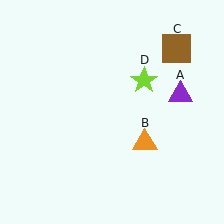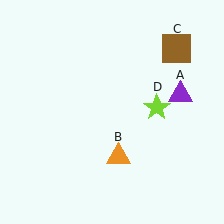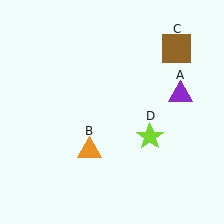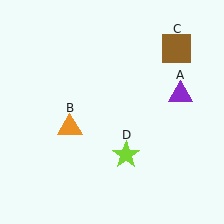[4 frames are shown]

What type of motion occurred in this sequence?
The orange triangle (object B), lime star (object D) rotated clockwise around the center of the scene.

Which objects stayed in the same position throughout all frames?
Purple triangle (object A) and brown square (object C) remained stationary.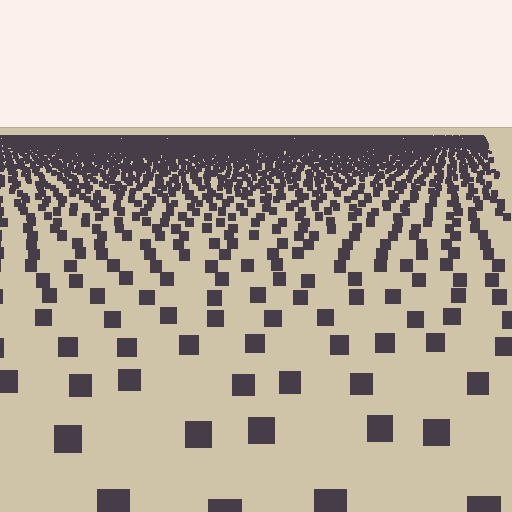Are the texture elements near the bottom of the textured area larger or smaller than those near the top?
Larger. Near the bottom, elements are closer to the viewer and appear at a bigger on-screen size.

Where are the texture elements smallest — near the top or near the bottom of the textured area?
Near the top.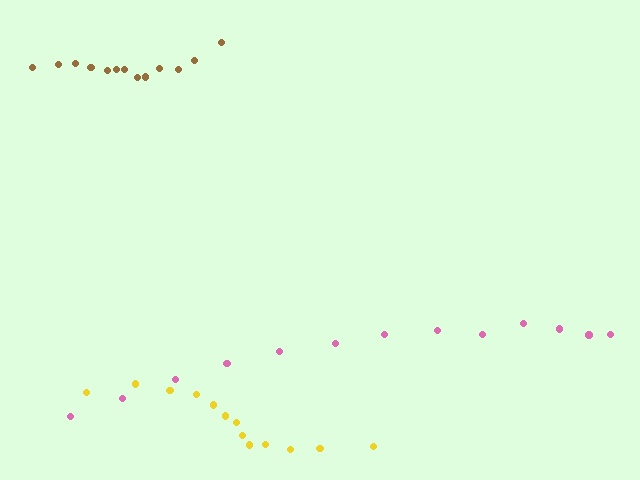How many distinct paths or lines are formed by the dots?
There are 3 distinct paths.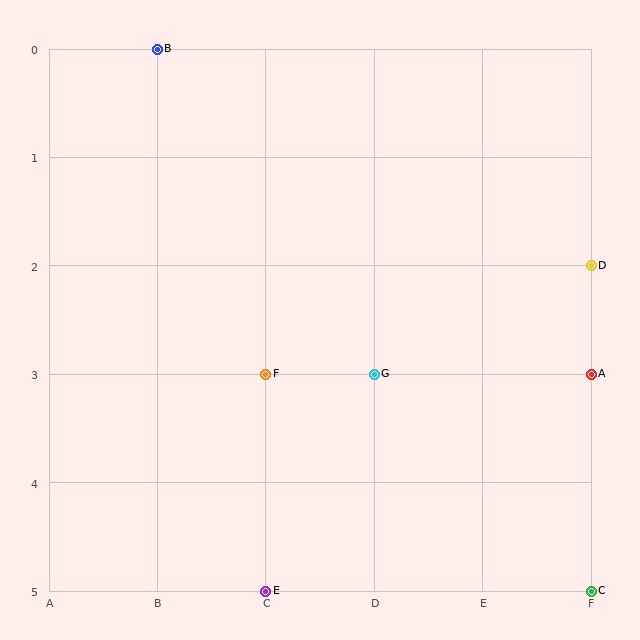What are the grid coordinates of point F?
Point F is at grid coordinates (C, 3).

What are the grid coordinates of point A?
Point A is at grid coordinates (F, 3).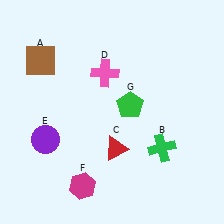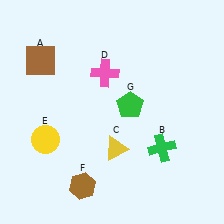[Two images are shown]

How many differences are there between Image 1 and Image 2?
There are 3 differences between the two images.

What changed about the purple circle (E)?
In Image 1, E is purple. In Image 2, it changed to yellow.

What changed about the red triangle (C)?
In Image 1, C is red. In Image 2, it changed to yellow.